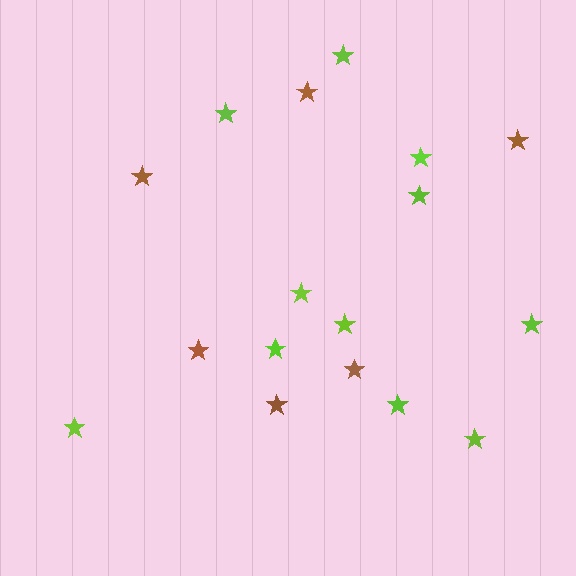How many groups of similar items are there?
There are 2 groups: one group of lime stars (11) and one group of brown stars (6).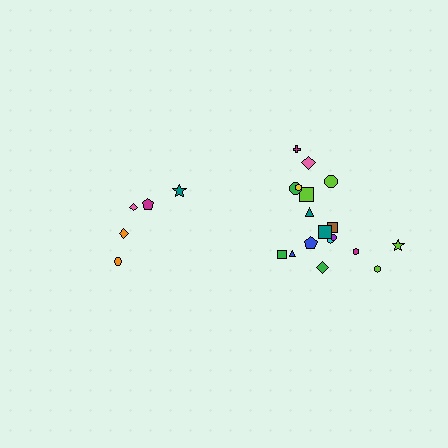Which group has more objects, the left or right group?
The right group.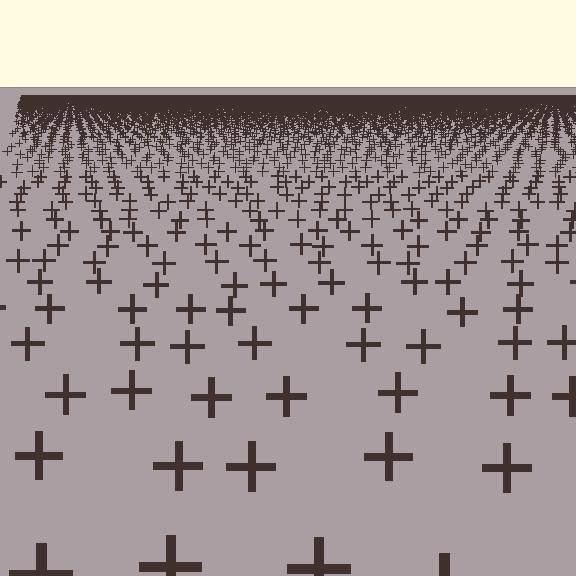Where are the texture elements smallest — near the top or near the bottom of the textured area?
Near the top.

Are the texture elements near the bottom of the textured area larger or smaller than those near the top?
Larger. Near the bottom, elements are closer to the viewer and appear at a bigger on-screen size.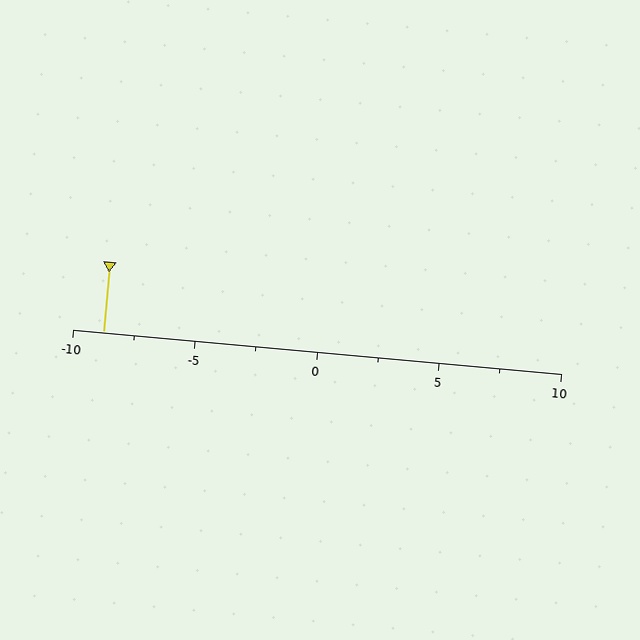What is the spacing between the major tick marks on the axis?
The major ticks are spaced 5 apart.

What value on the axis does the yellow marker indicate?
The marker indicates approximately -8.8.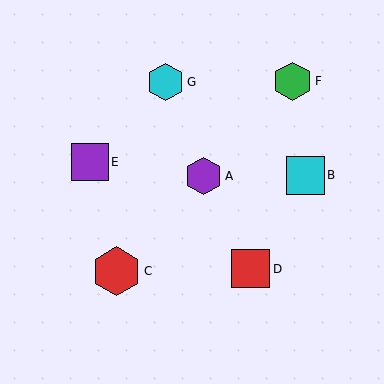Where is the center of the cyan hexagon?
The center of the cyan hexagon is at (166, 82).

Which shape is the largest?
The red hexagon (labeled C) is the largest.